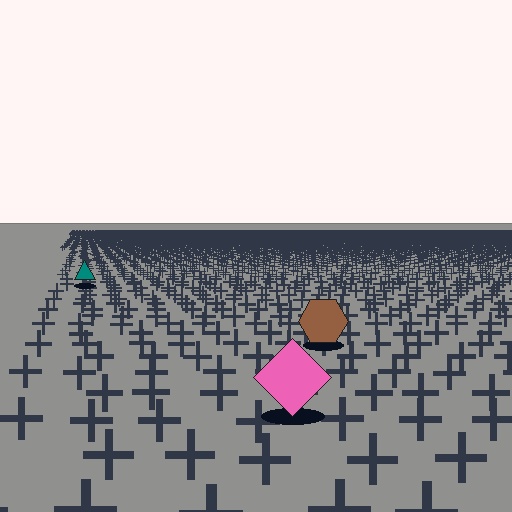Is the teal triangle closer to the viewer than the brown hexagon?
No. The brown hexagon is closer — you can tell from the texture gradient: the ground texture is coarser near it.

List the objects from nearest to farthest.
From nearest to farthest: the pink diamond, the brown hexagon, the teal triangle.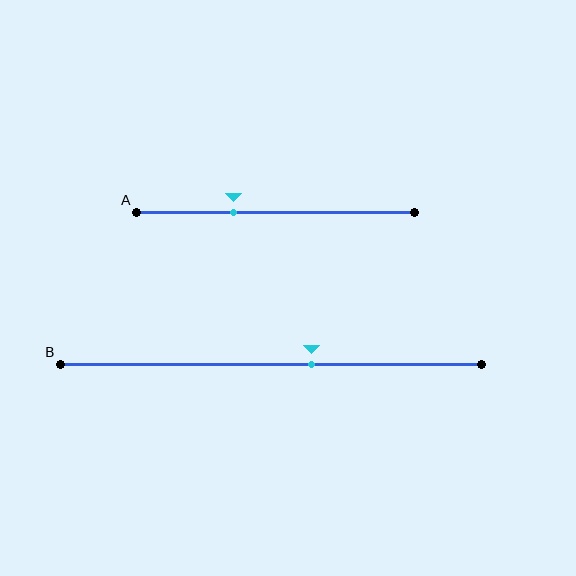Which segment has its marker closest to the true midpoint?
Segment B has its marker closest to the true midpoint.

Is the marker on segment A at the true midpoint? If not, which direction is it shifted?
No, the marker on segment A is shifted to the left by about 15% of the segment length.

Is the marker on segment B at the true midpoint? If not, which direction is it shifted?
No, the marker on segment B is shifted to the right by about 10% of the segment length.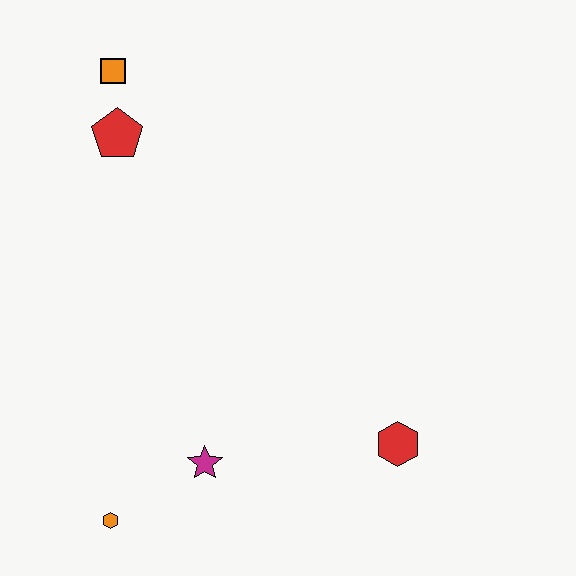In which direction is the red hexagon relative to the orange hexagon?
The red hexagon is to the right of the orange hexagon.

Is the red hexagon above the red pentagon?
No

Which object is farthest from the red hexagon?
The orange square is farthest from the red hexagon.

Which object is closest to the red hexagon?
The magenta star is closest to the red hexagon.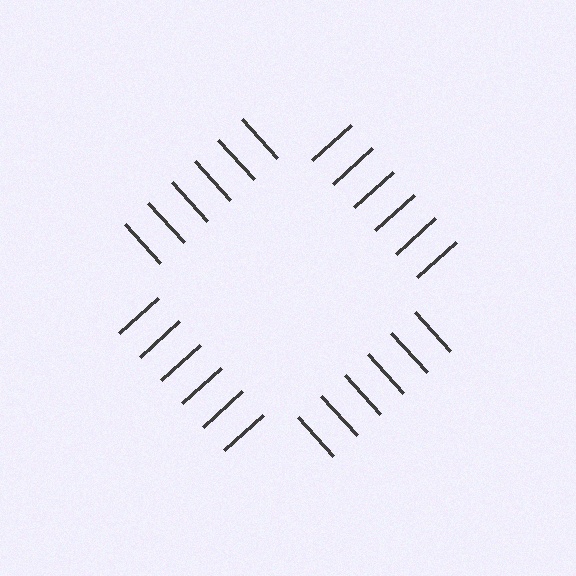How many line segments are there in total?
24 — 6 along each of the 4 edges.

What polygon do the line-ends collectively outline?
An illusory square — the line segments terminate on its edges but no continuous stroke is drawn.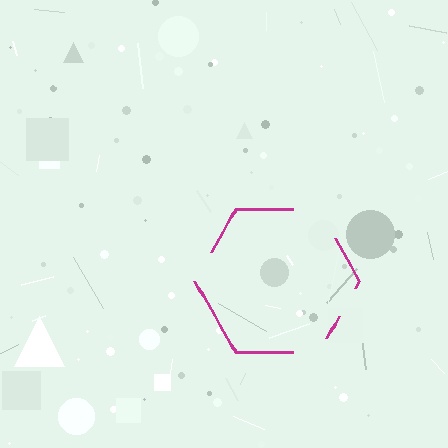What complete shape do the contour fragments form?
The contour fragments form a hexagon.